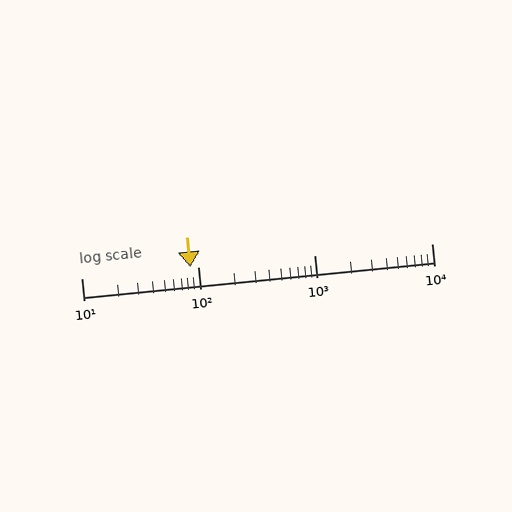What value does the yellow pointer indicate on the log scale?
The pointer indicates approximately 86.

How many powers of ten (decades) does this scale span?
The scale spans 3 decades, from 10 to 10000.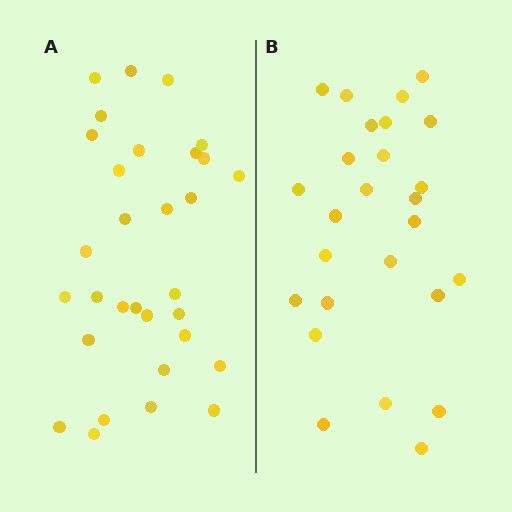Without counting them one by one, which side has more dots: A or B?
Region A (the left region) has more dots.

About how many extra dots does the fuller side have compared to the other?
Region A has about 5 more dots than region B.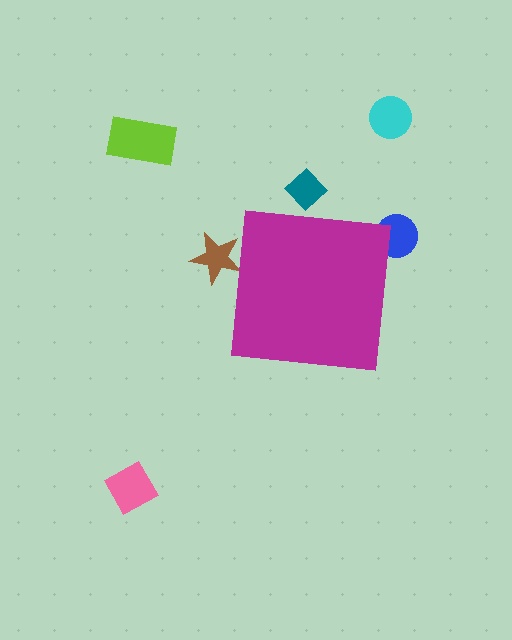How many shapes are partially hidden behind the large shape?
3 shapes are partially hidden.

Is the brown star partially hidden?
Yes, the brown star is partially hidden behind the magenta square.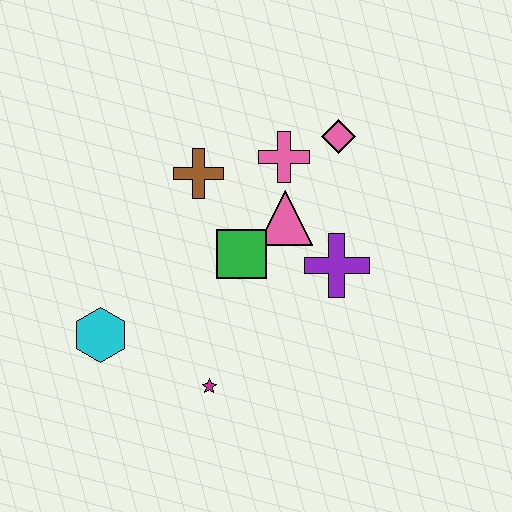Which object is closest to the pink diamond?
The pink cross is closest to the pink diamond.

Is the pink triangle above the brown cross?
No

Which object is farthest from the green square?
The cyan hexagon is farthest from the green square.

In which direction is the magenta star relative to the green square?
The magenta star is below the green square.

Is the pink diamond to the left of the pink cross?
No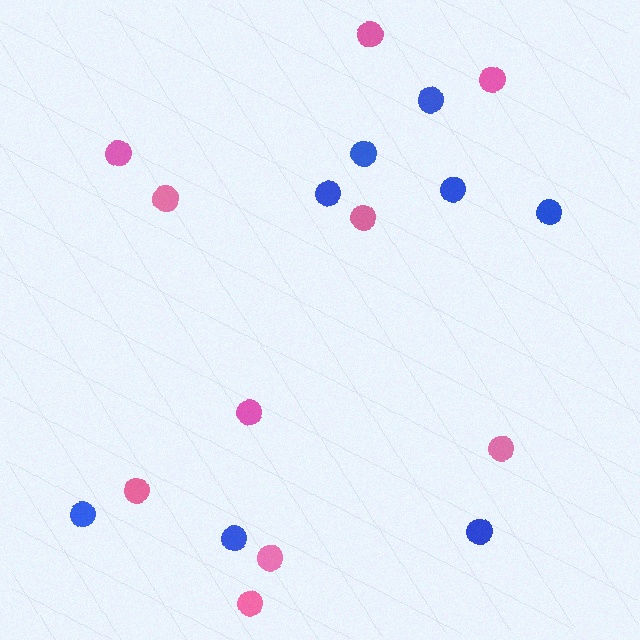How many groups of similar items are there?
There are 2 groups: one group of blue circles (8) and one group of pink circles (10).